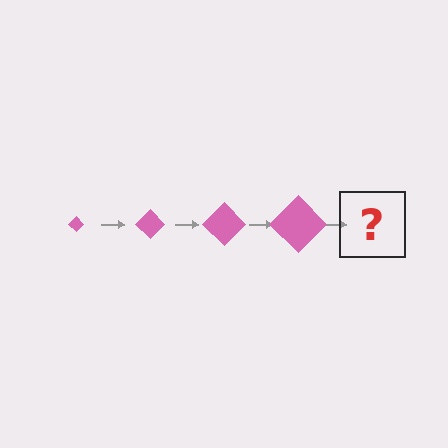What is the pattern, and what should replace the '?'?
The pattern is that the diamond gets progressively larger each step. The '?' should be a pink diamond, larger than the previous one.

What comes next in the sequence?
The next element should be a pink diamond, larger than the previous one.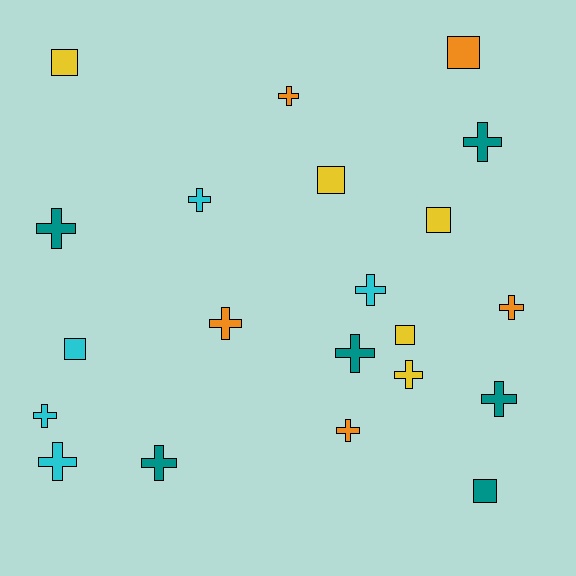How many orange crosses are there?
There are 4 orange crosses.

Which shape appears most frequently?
Cross, with 14 objects.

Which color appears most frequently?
Teal, with 6 objects.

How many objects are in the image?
There are 21 objects.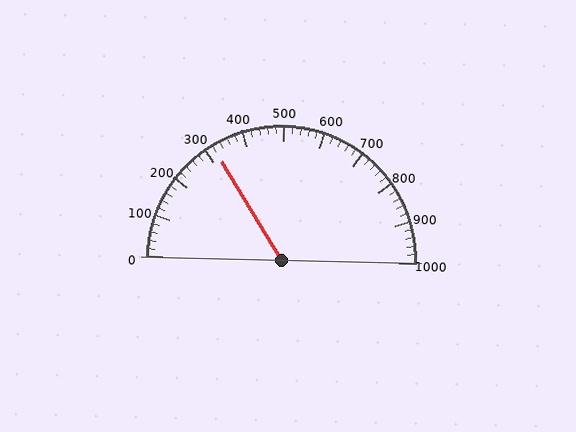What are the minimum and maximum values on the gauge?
The gauge ranges from 0 to 1000.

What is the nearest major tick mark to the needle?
The nearest major tick mark is 300.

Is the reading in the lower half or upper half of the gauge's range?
The reading is in the lower half of the range (0 to 1000).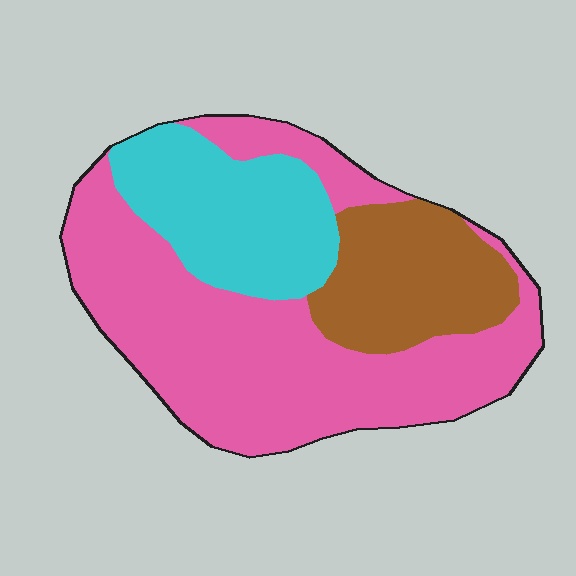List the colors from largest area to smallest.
From largest to smallest: pink, cyan, brown.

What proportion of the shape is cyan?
Cyan covers around 25% of the shape.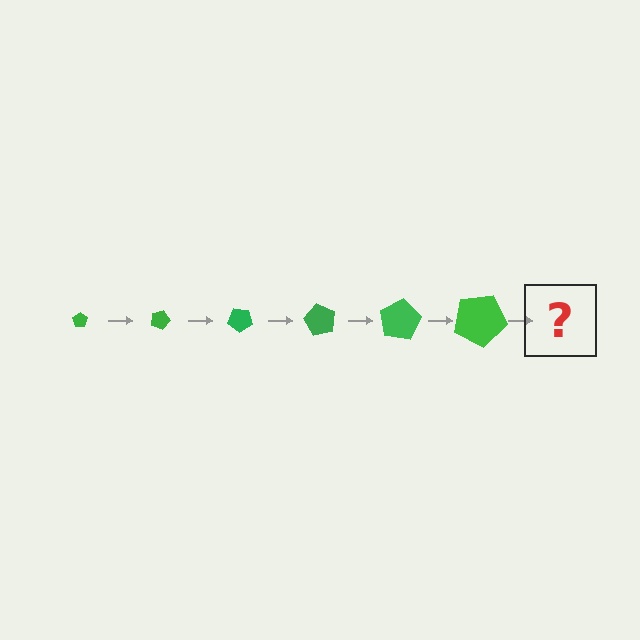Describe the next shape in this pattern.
It should be a pentagon, larger than the previous one and rotated 120 degrees from the start.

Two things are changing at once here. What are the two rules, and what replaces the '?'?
The two rules are that the pentagon grows larger each step and it rotates 20 degrees each step. The '?' should be a pentagon, larger than the previous one and rotated 120 degrees from the start.